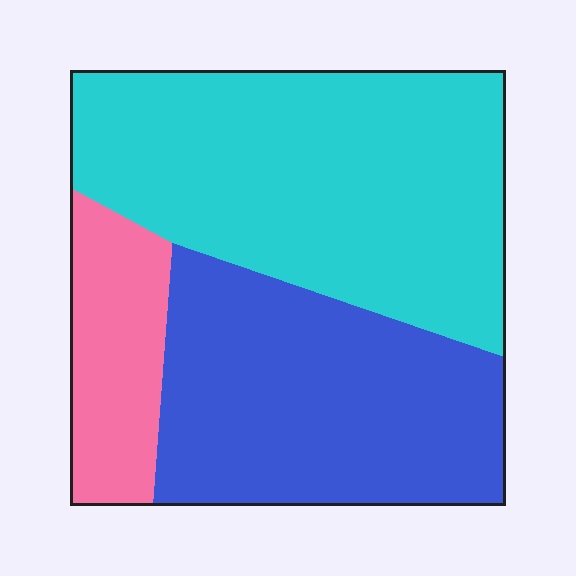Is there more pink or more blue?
Blue.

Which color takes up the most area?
Cyan, at roughly 50%.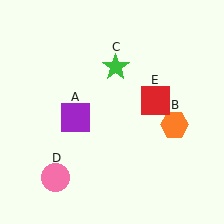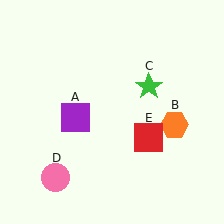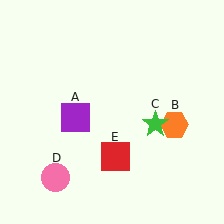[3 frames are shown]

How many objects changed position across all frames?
2 objects changed position: green star (object C), red square (object E).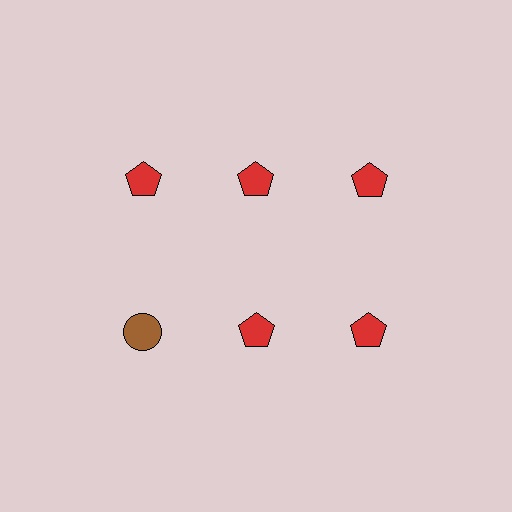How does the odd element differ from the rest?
It differs in both color (brown instead of red) and shape (circle instead of pentagon).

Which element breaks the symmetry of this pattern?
The brown circle in the second row, leftmost column breaks the symmetry. All other shapes are red pentagons.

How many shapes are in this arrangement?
There are 6 shapes arranged in a grid pattern.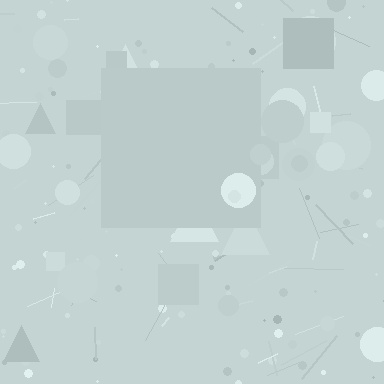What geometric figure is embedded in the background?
A square is embedded in the background.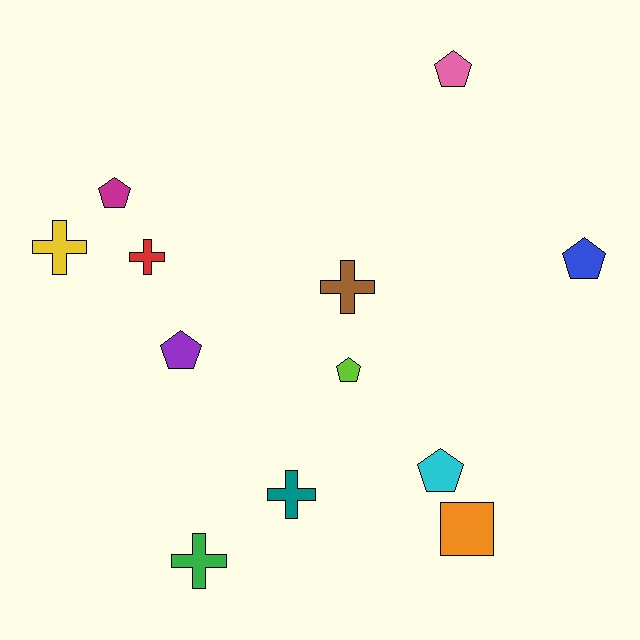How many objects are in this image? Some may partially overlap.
There are 12 objects.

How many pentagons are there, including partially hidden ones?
There are 6 pentagons.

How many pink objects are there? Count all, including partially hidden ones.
There is 1 pink object.